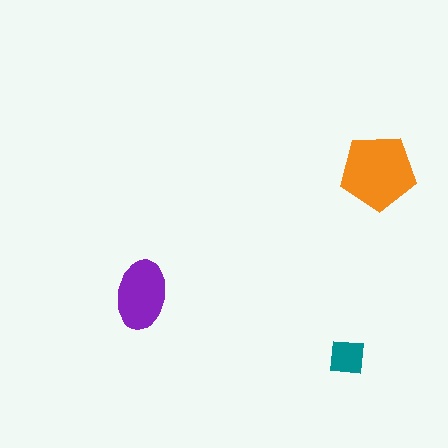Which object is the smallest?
The teal square.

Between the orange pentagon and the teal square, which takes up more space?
The orange pentagon.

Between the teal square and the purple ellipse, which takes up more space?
The purple ellipse.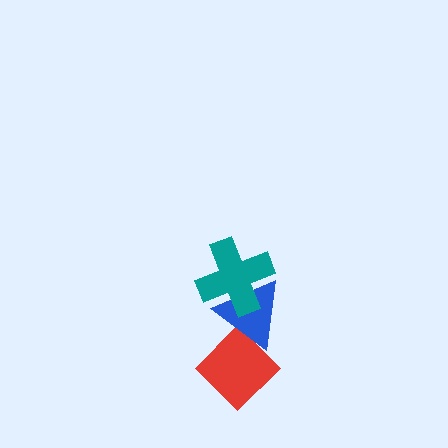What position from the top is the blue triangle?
The blue triangle is 2nd from the top.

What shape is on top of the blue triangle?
The teal cross is on top of the blue triangle.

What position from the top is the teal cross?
The teal cross is 1st from the top.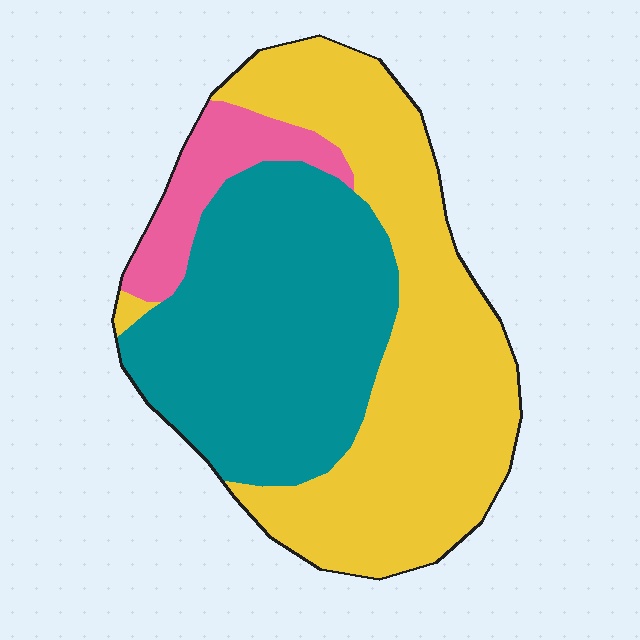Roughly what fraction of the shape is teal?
Teal covers about 40% of the shape.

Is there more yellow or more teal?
Yellow.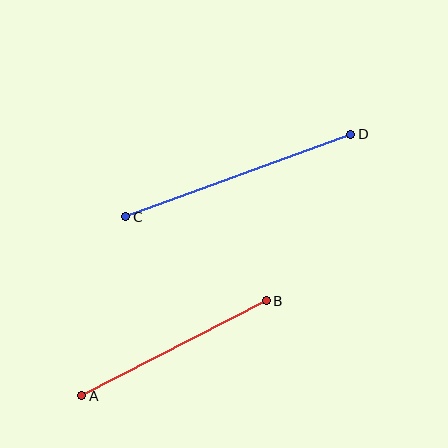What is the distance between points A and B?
The distance is approximately 208 pixels.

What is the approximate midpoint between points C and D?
The midpoint is at approximately (238, 175) pixels.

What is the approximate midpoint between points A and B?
The midpoint is at approximately (174, 348) pixels.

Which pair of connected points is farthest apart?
Points C and D are farthest apart.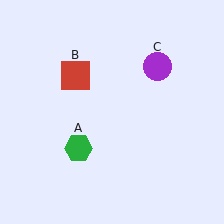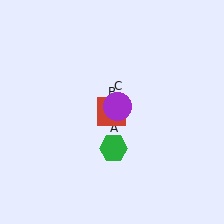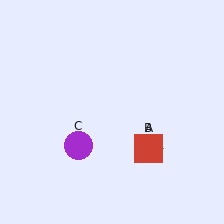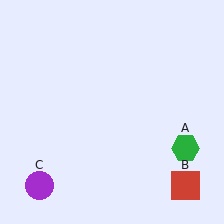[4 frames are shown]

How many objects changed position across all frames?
3 objects changed position: green hexagon (object A), red square (object B), purple circle (object C).